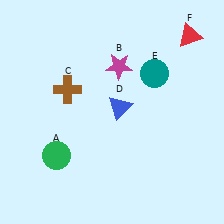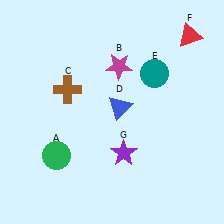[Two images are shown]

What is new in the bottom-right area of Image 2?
A purple star (G) was added in the bottom-right area of Image 2.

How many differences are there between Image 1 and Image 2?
There is 1 difference between the two images.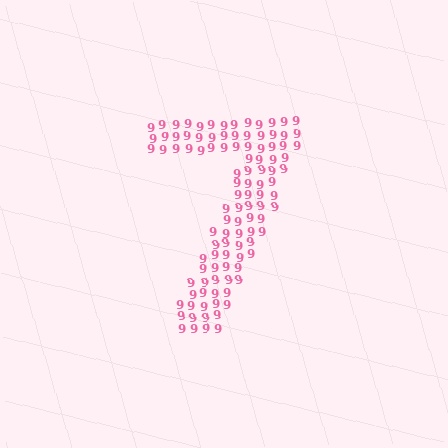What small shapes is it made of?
It is made of small digit 9's.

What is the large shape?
The large shape is the digit 7.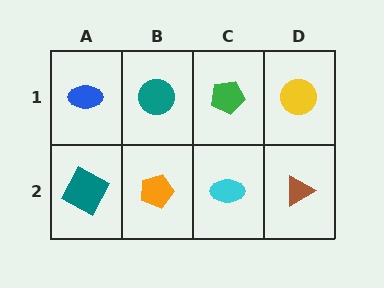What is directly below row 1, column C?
A cyan ellipse.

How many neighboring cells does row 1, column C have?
3.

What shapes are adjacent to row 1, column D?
A brown triangle (row 2, column D), a green pentagon (row 1, column C).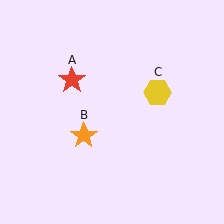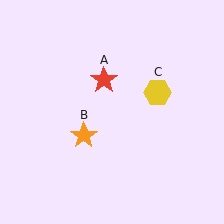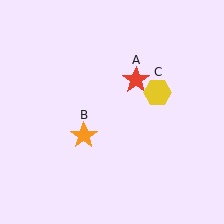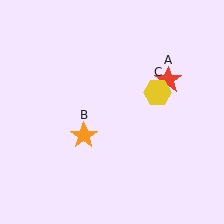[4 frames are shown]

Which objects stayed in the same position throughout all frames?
Orange star (object B) and yellow hexagon (object C) remained stationary.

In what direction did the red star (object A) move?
The red star (object A) moved right.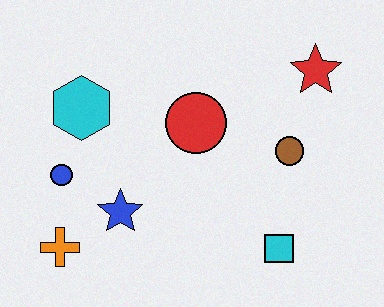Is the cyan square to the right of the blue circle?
Yes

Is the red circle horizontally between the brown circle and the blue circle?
Yes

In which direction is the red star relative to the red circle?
The red star is to the right of the red circle.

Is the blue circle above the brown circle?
No